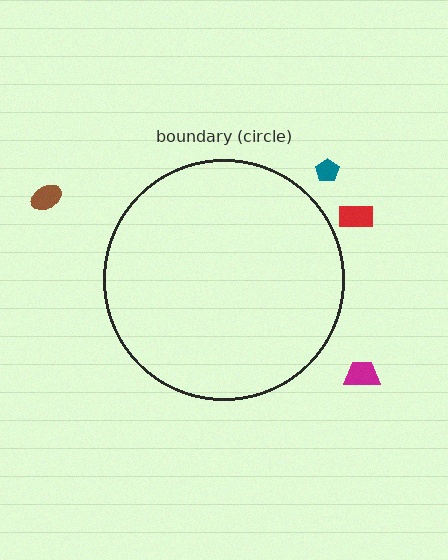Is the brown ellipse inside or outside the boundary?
Outside.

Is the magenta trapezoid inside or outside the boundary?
Outside.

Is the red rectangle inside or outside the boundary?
Outside.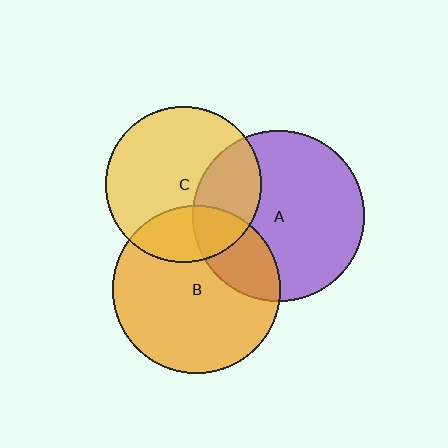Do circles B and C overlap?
Yes.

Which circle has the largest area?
Circle A (purple).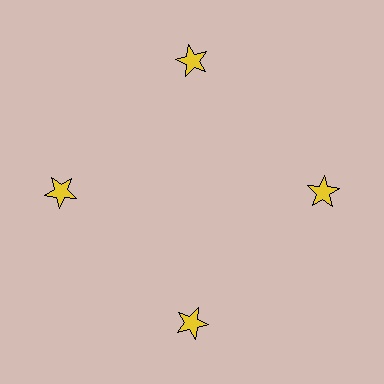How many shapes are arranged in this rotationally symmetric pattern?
There are 4 shapes, arranged in 4 groups of 1.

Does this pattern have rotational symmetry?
Yes, this pattern has 4-fold rotational symmetry. It looks the same after rotating 90 degrees around the center.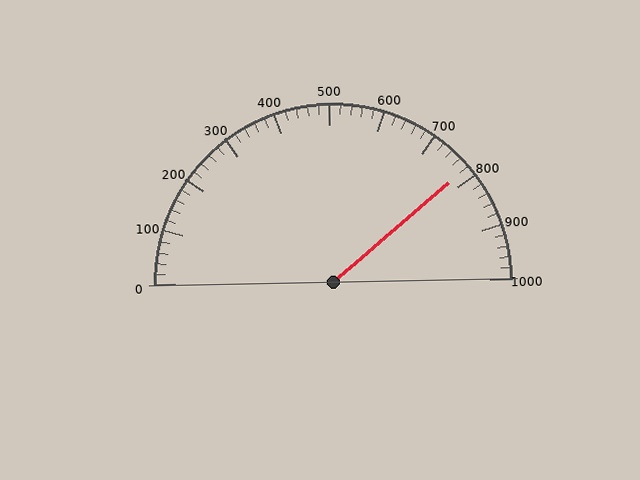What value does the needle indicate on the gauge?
The needle indicates approximately 780.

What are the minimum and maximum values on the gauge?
The gauge ranges from 0 to 1000.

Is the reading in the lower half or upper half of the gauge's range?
The reading is in the upper half of the range (0 to 1000).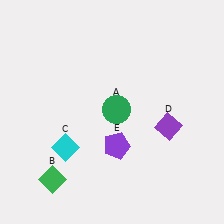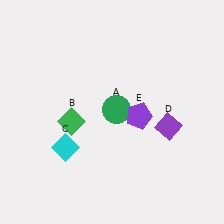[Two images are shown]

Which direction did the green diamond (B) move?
The green diamond (B) moved up.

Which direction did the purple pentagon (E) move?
The purple pentagon (E) moved up.